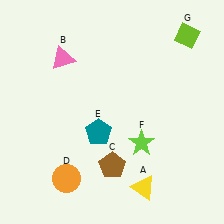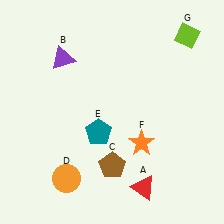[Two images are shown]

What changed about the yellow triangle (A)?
In Image 1, A is yellow. In Image 2, it changed to red.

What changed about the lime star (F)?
In Image 1, F is lime. In Image 2, it changed to orange.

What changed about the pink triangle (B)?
In Image 1, B is pink. In Image 2, it changed to purple.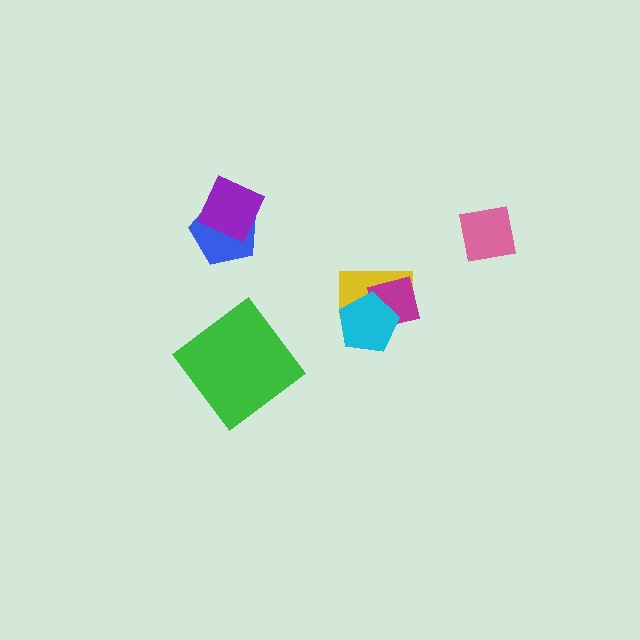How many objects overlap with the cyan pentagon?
2 objects overlap with the cyan pentagon.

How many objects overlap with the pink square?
0 objects overlap with the pink square.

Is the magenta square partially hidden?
Yes, it is partially covered by another shape.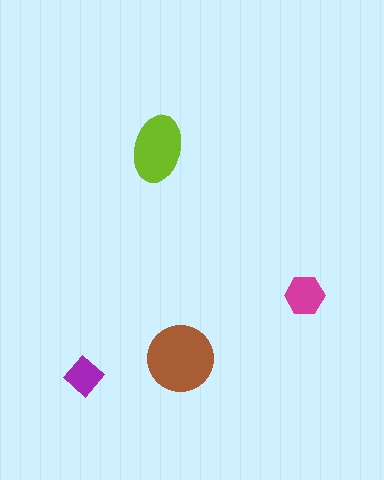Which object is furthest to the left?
The purple diamond is leftmost.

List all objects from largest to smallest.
The brown circle, the lime ellipse, the magenta hexagon, the purple diamond.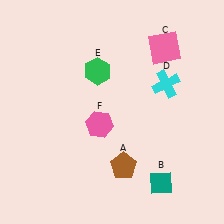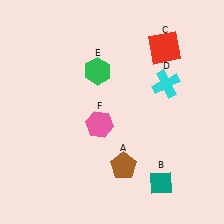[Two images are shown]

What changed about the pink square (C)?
In Image 1, C is pink. In Image 2, it changed to red.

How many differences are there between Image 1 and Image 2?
There is 1 difference between the two images.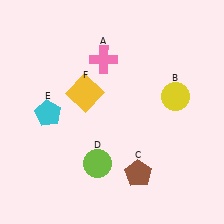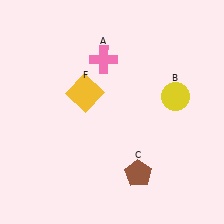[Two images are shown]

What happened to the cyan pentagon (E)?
The cyan pentagon (E) was removed in Image 2. It was in the bottom-left area of Image 1.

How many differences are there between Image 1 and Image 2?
There are 2 differences between the two images.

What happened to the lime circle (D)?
The lime circle (D) was removed in Image 2. It was in the bottom-left area of Image 1.